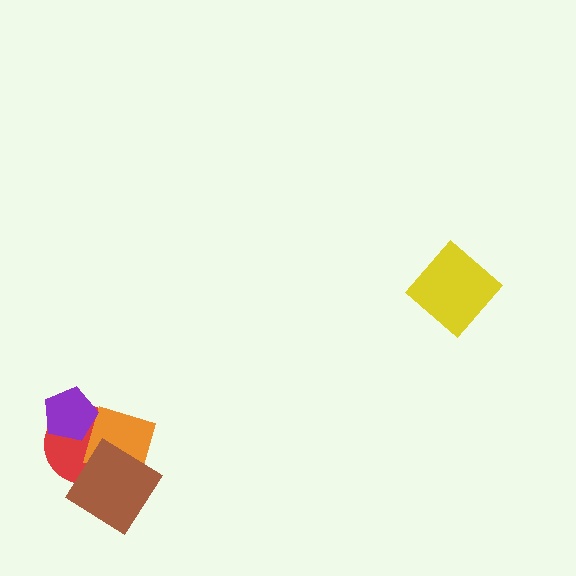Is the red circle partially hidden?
Yes, it is partially covered by another shape.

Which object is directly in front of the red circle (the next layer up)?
The orange diamond is directly in front of the red circle.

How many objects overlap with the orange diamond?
3 objects overlap with the orange diamond.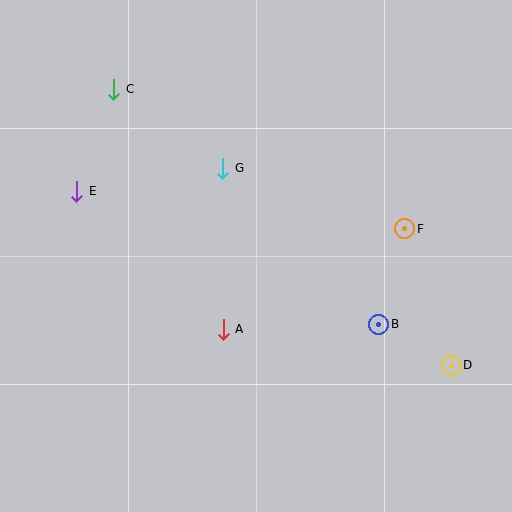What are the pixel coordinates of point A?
Point A is at (223, 329).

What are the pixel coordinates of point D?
Point D is at (451, 365).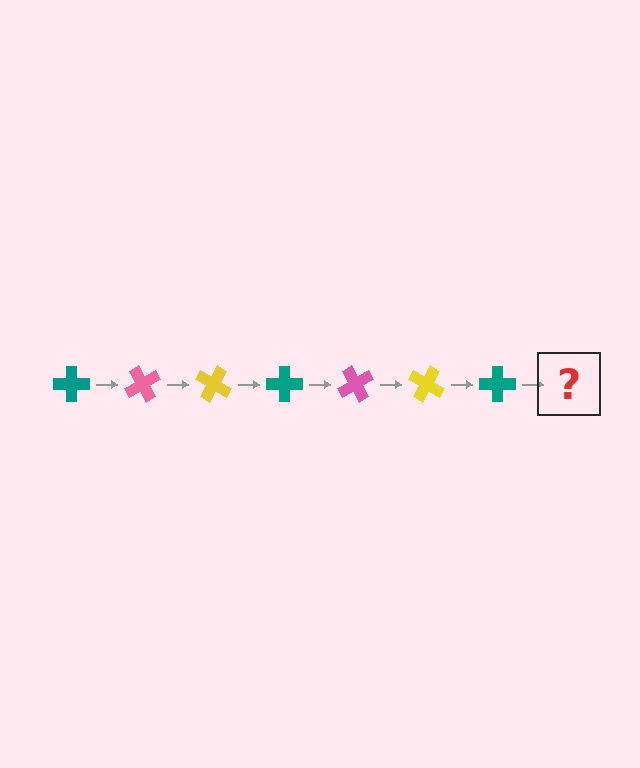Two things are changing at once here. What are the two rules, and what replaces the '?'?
The two rules are that it rotates 60 degrees each step and the color cycles through teal, pink, and yellow. The '?' should be a pink cross, rotated 420 degrees from the start.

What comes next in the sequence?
The next element should be a pink cross, rotated 420 degrees from the start.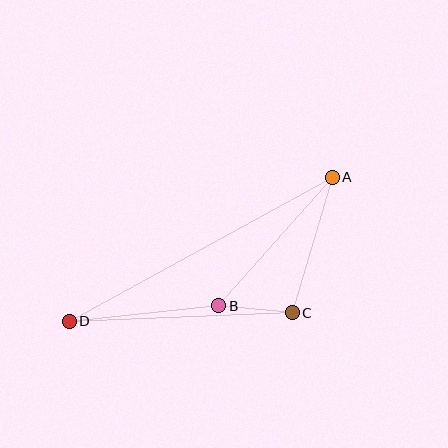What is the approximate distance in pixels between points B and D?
The distance between B and D is approximately 150 pixels.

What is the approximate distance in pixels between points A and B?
The distance between A and B is approximately 171 pixels.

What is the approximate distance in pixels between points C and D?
The distance between C and D is approximately 223 pixels.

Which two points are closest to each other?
Points B and C are closest to each other.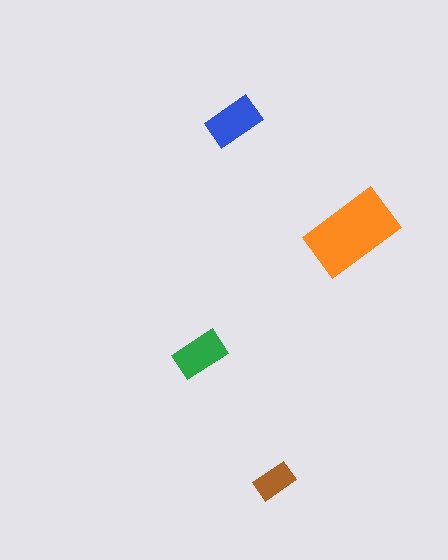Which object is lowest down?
The brown rectangle is bottommost.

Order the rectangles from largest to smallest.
the orange one, the blue one, the green one, the brown one.